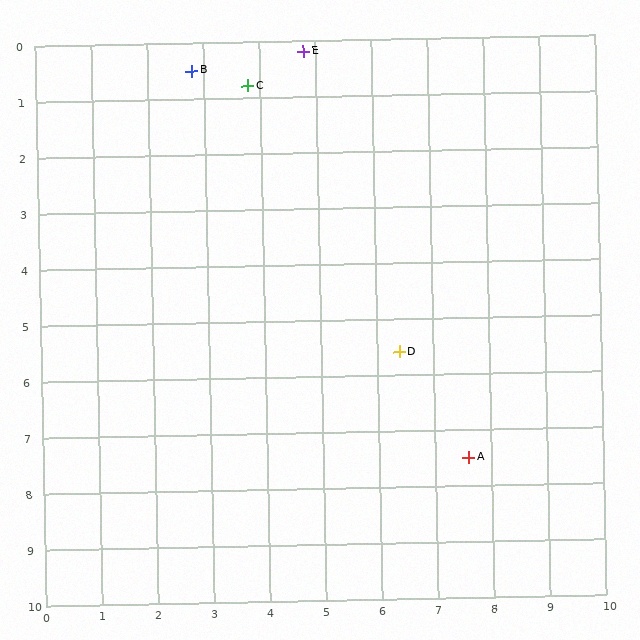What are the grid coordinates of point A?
Point A is at approximately (7.6, 7.5).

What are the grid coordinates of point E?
Point E is at approximately (4.8, 0.2).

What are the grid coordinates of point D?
Point D is at approximately (6.4, 5.6).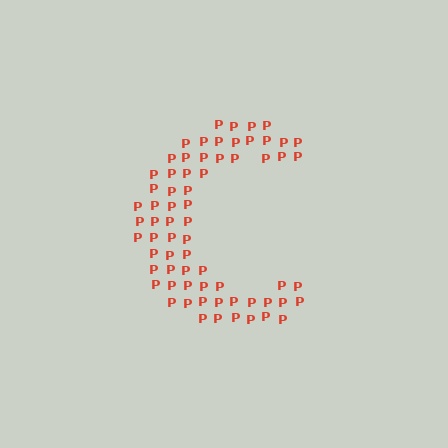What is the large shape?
The large shape is the letter C.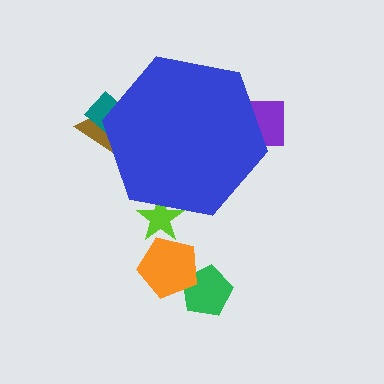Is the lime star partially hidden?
Yes, the lime star is partially hidden behind the blue hexagon.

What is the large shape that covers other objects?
A blue hexagon.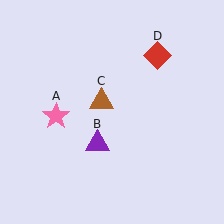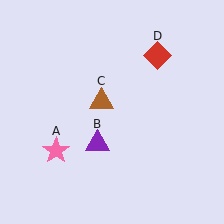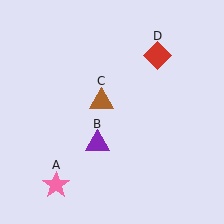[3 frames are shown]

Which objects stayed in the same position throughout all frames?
Purple triangle (object B) and brown triangle (object C) and red diamond (object D) remained stationary.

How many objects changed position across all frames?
1 object changed position: pink star (object A).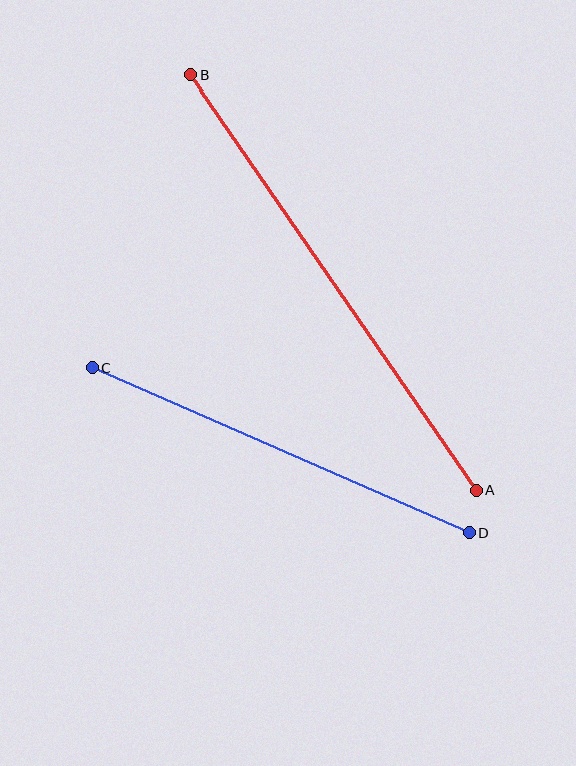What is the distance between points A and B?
The distance is approximately 505 pixels.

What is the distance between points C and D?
The distance is approximately 411 pixels.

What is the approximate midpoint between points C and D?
The midpoint is at approximately (281, 450) pixels.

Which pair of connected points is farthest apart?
Points A and B are farthest apart.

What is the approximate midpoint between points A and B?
The midpoint is at approximately (333, 282) pixels.